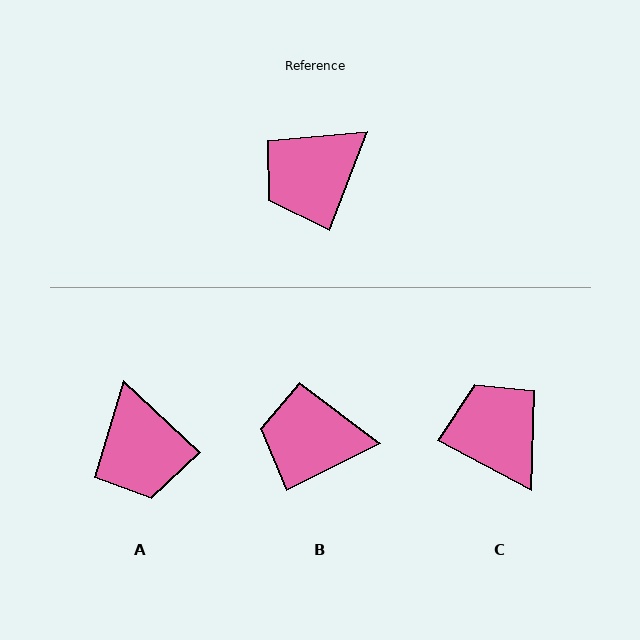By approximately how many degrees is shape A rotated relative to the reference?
Approximately 69 degrees counter-clockwise.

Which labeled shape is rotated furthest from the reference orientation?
C, about 97 degrees away.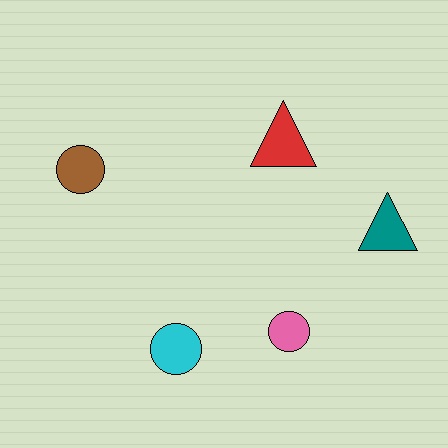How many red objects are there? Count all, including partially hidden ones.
There is 1 red object.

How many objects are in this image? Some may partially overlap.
There are 5 objects.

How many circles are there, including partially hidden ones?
There are 3 circles.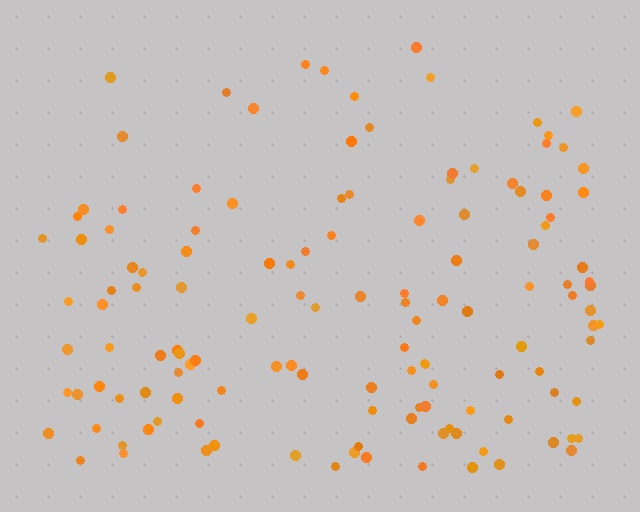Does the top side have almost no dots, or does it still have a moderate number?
Still a moderate number, just noticeably fewer than the bottom.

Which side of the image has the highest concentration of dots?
The bottom.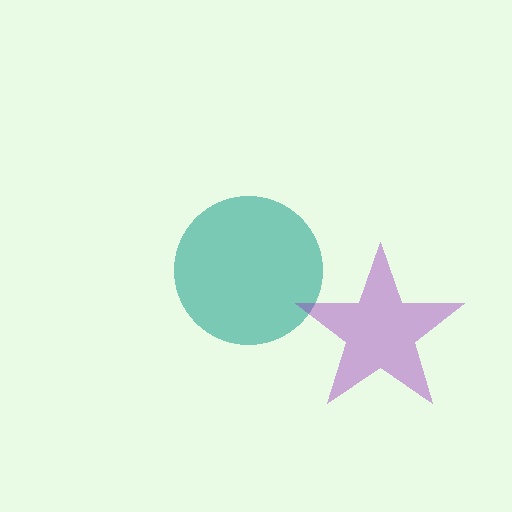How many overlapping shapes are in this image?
There are 2 overlapping shapes in the image.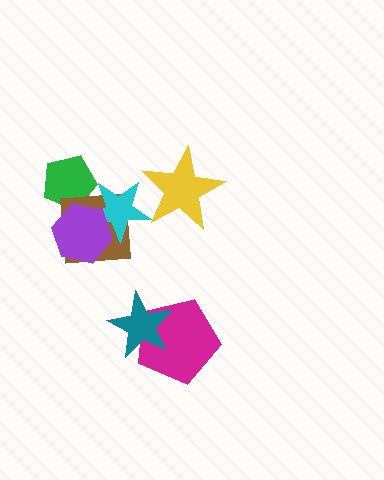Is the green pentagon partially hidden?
Yes, it is partially covered by another shape.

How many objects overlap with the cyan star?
3 objects overlap with the cyan star.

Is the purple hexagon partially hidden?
No, no other shape covers it.